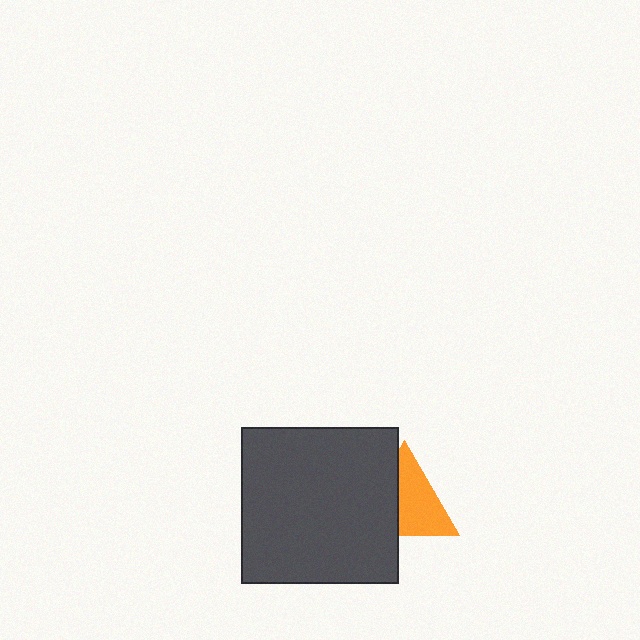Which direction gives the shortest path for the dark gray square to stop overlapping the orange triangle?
Moving left gives the shortest separation.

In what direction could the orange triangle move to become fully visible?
The orange triangle could move right. That would shift it out from behind the dark gray square entirely.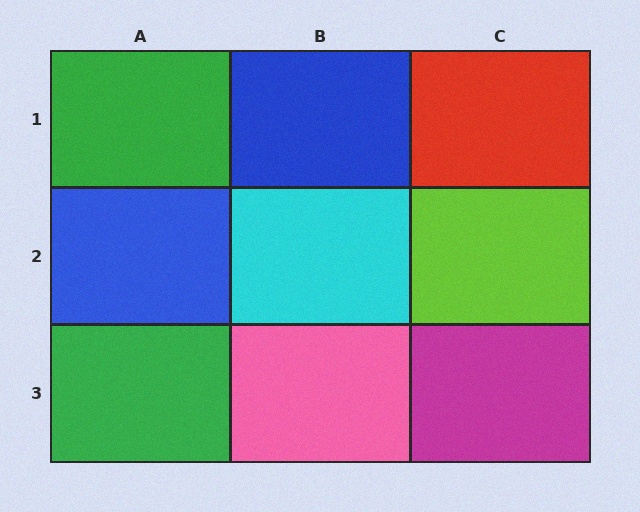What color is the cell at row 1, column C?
Red.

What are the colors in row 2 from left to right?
Blue, cyan, lime.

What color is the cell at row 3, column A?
Green.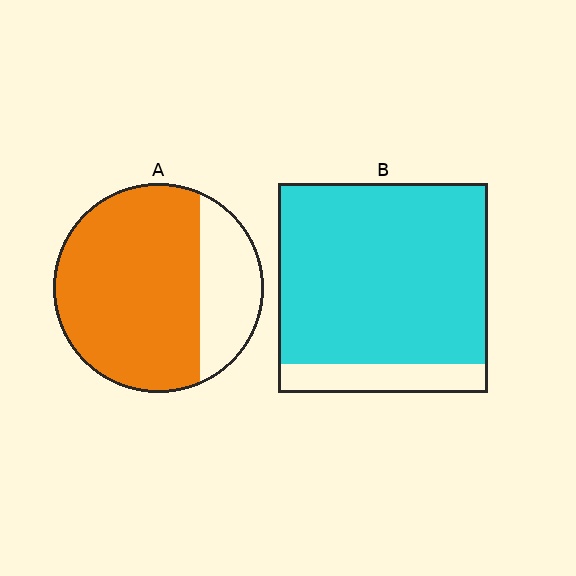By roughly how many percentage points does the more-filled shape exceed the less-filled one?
By roughly 10 percentage points (B over A).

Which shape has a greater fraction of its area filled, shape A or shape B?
Shape B.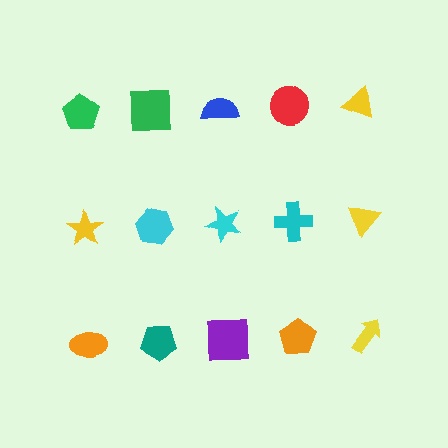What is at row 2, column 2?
A cyan hexagon.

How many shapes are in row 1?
5 shapes.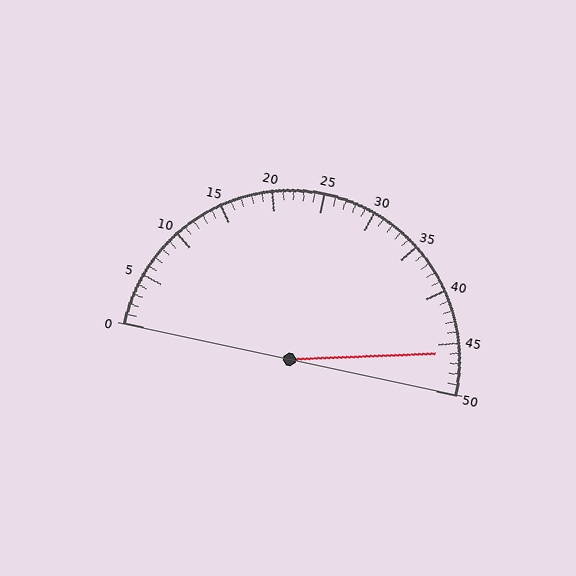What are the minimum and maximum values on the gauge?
The gauge ranges from 0 to 50.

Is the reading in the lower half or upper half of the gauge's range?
The reading is in the upper half of the range (0 to 50).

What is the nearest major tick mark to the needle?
The nearest major tick mark is 45.